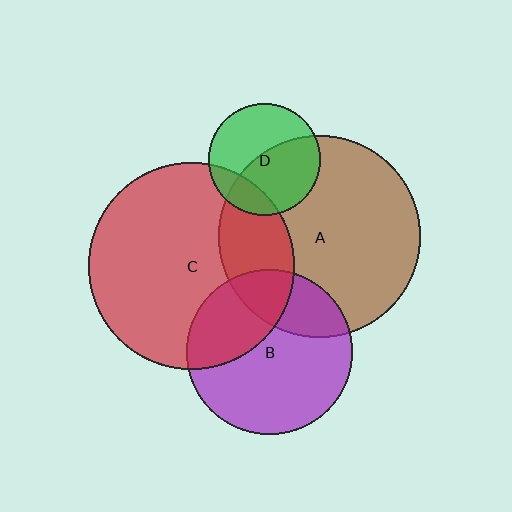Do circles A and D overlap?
Yes.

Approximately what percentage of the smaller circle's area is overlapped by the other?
Approximately 50%.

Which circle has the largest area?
Circle C (red).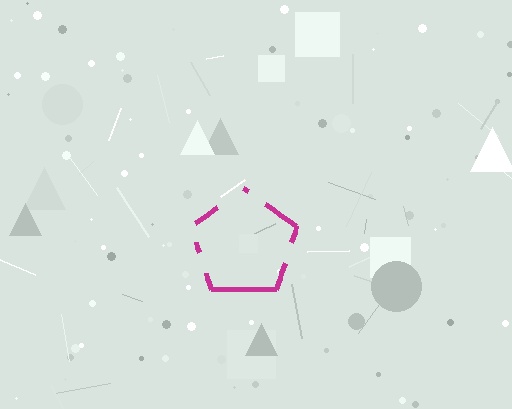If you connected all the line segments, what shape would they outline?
They would outline a pentagon.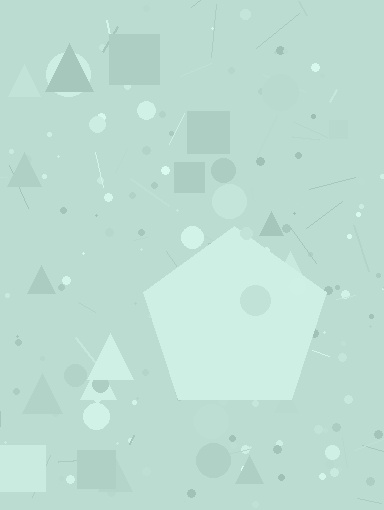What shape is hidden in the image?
A pentagon is hidden in the image.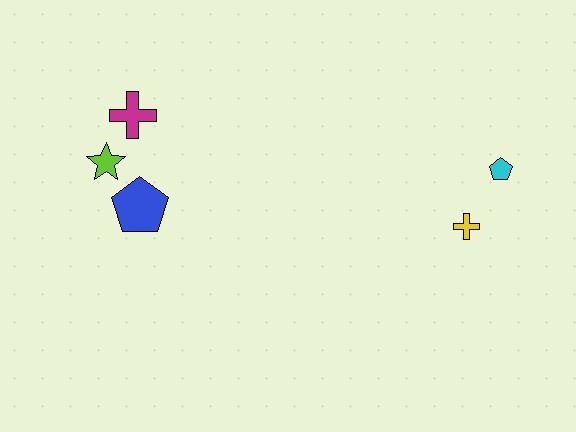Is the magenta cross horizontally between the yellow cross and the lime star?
Yes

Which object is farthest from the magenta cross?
The cyan pentagon is farthest from the magenta cross.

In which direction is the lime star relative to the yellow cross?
The lime star is to the left of the yellow cross.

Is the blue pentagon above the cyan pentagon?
No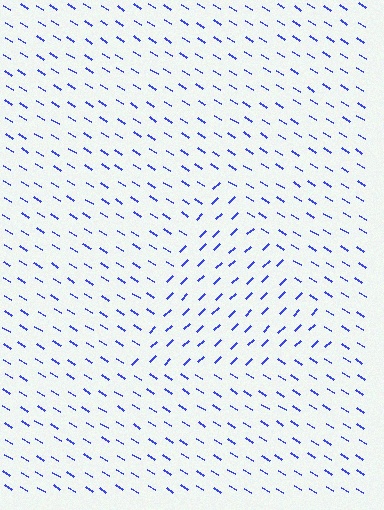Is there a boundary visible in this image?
Yes, there is a texture boundary formed by a change in line orientation.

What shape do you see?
I see a triangle.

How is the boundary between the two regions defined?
The boundary is defined purely by a change in line orientation (approximately 76 degrees difference). All lines are the same color and thickness.